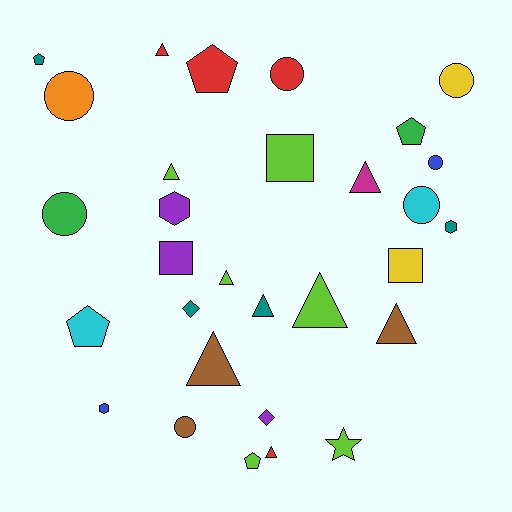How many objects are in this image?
There are 30 objects.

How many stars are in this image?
There is 1 star.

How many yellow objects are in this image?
There are 2 yellow objects.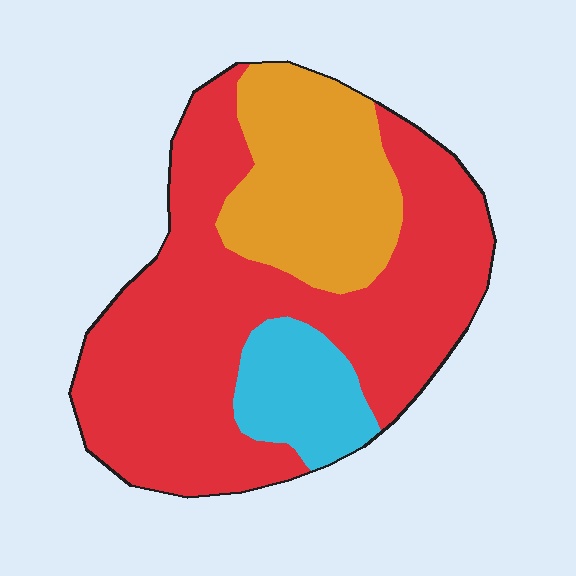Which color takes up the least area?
Cyan, at roughly 10%.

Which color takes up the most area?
Red, at roughly 65%.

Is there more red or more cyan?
Red.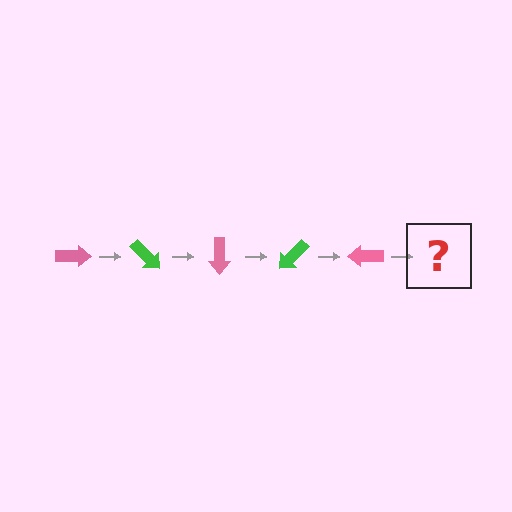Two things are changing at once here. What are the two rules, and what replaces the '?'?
The two rules are that it rotates 45 degrees each step and the color cycles through pink and green. The '?' should be a green arrow, rotated 225 degrees from the start.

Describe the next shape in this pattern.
It should be a green arrow, rotated 225 degrees from the start.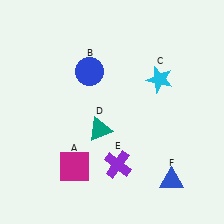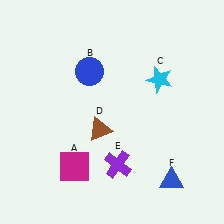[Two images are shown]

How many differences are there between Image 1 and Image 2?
There is 1 difference between the two images.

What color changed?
The triangle (D) changed from teal in Image 1 to brown in Image 2.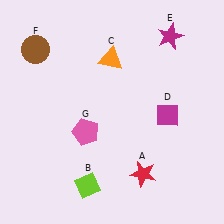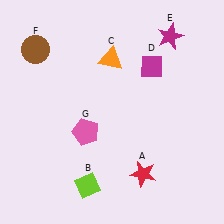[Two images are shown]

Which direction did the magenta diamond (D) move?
The magenta diamond (D) moved up.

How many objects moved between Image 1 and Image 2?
1 object moved between the two images.